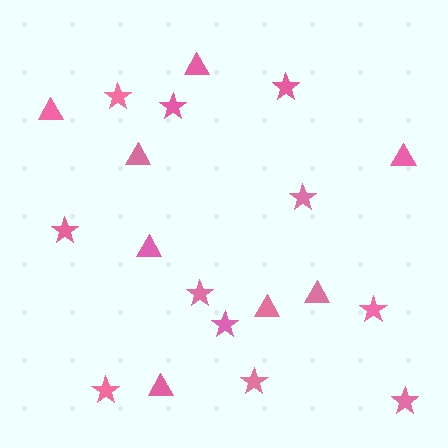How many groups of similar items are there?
There are 2 groups: one group of triangles (8) and one group of stars (11).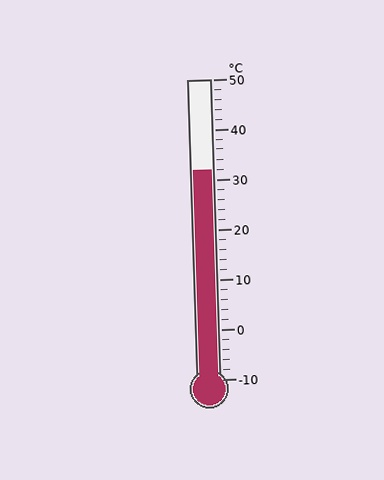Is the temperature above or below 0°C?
The temperature is above 0°C.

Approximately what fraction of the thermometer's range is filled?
The thermometer is filled to approximately 70% of its range.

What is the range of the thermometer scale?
The thermometer scale ranges from -10°C to 50°C.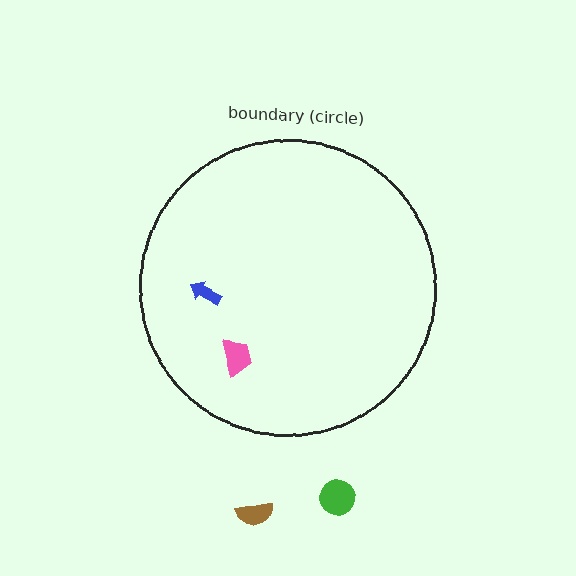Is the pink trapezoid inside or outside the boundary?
Inside.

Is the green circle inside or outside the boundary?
Outside.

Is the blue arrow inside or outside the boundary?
Inside.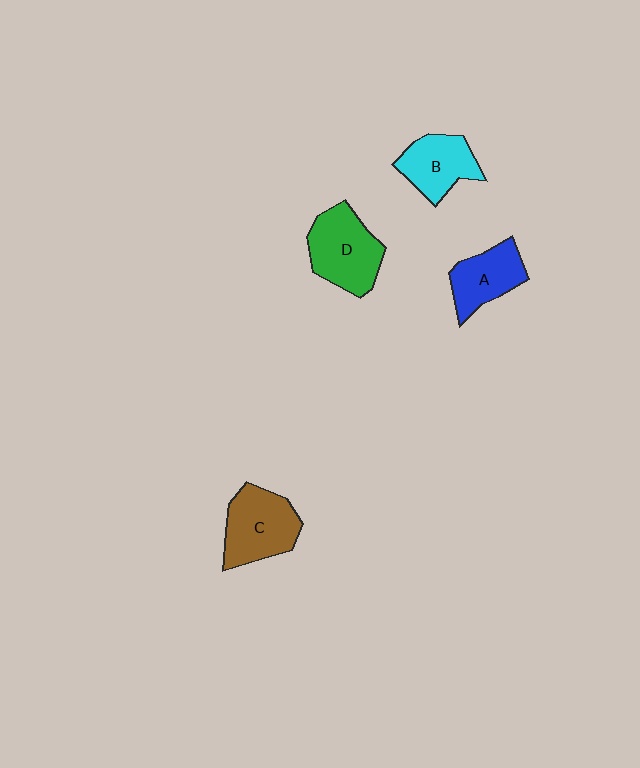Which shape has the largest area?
Shape D (green).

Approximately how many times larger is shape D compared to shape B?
Approximately 1.3 times.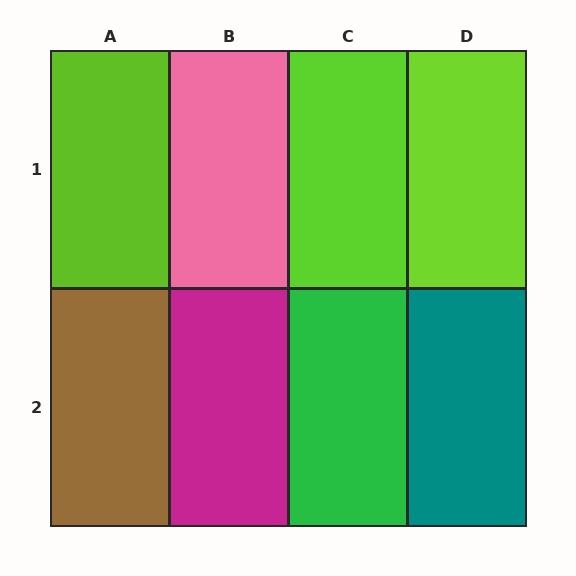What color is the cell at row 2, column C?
Green.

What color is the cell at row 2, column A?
Brown.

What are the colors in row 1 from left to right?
Lime, pink, lime, lime.